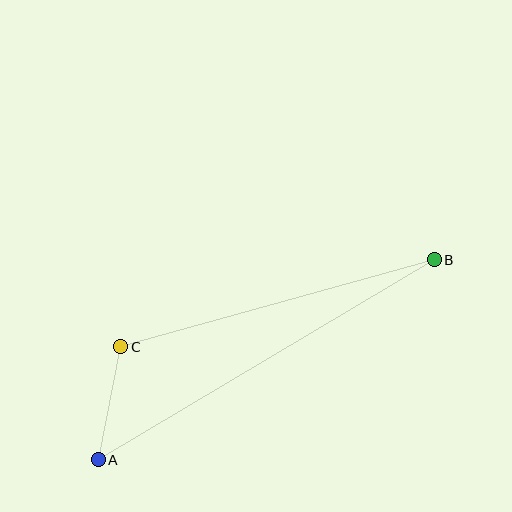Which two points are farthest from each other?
Points A and B are farthest from each other.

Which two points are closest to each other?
Points A and C are closest to each other.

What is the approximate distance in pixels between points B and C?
The distance between B and C is approximately 325 pixels.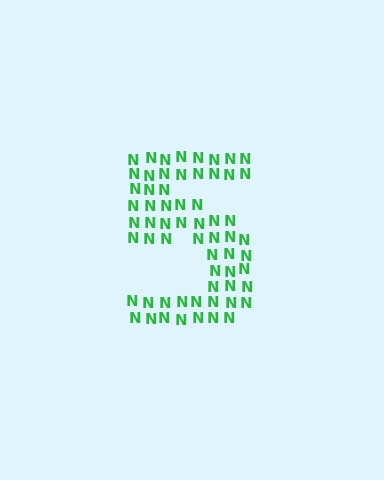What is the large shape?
The large shape is the digit 5.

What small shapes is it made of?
It is made of small letter N's.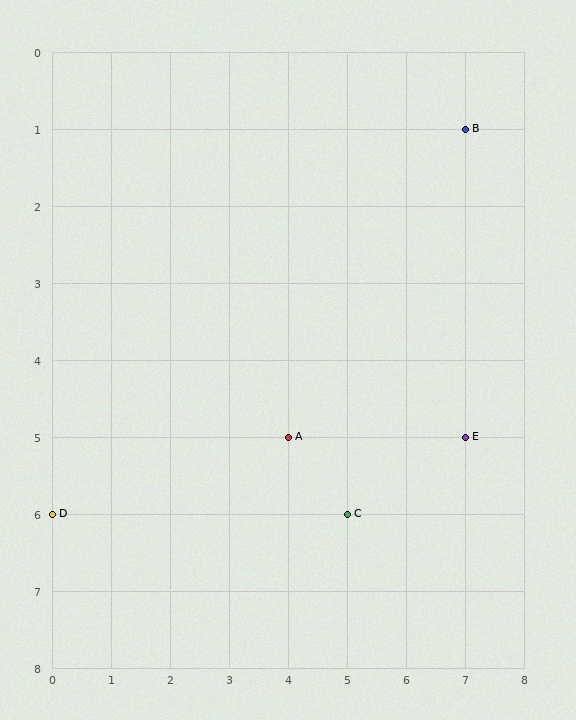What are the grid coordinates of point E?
Point E is at grid coordinates (7, 5).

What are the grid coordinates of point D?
Point D is at grid coordinates (0, 6).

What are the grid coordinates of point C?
Point C is at grid coordinates (5, 6).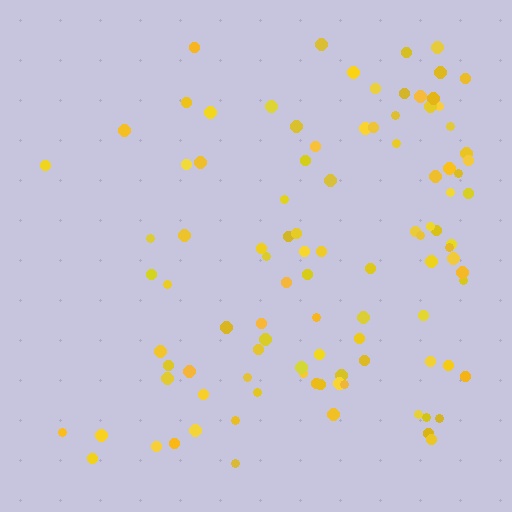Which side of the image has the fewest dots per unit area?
The left.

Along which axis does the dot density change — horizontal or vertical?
Horizontal.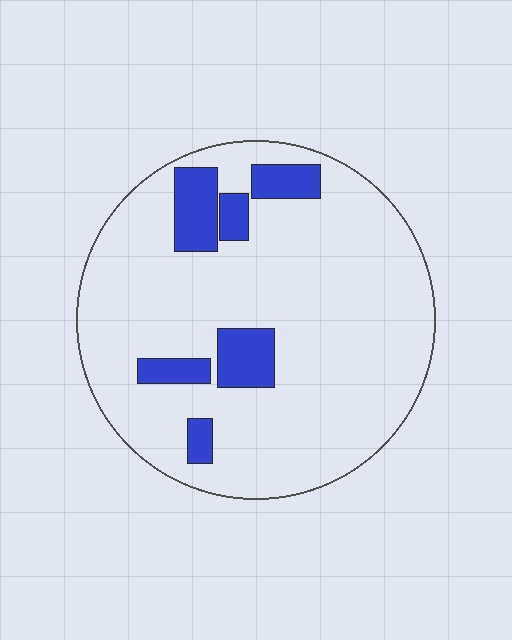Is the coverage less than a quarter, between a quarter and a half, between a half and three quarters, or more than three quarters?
Less than a quarter.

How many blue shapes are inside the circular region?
6.